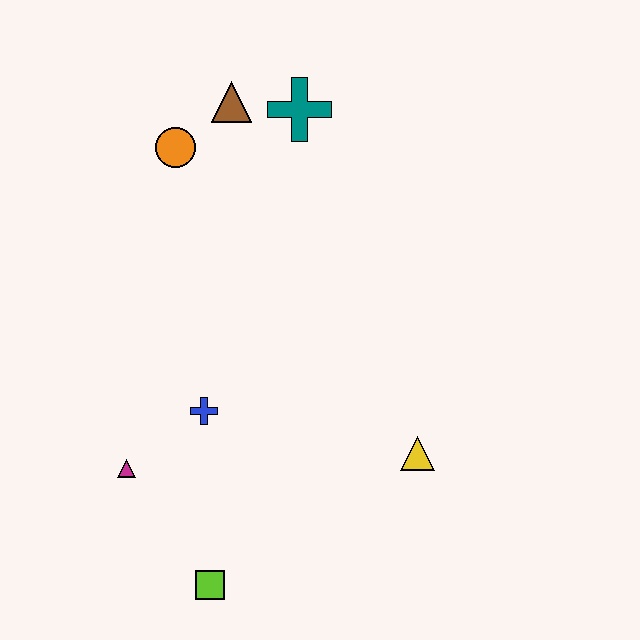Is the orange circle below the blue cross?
No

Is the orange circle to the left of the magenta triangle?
No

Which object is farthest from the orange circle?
The lime square is farthest from the orange circle.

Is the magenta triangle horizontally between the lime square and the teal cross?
No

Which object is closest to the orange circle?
The brown triangle is closest to the orange circle.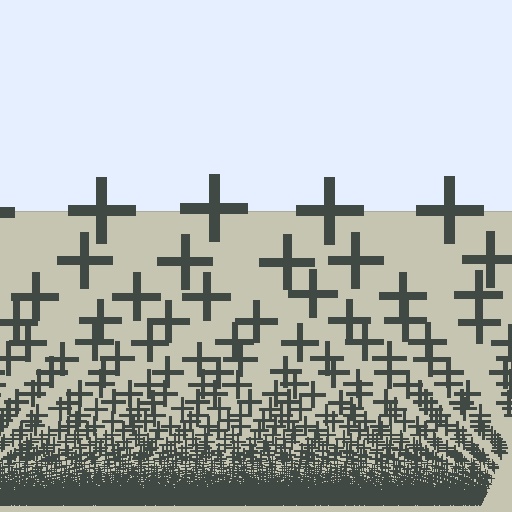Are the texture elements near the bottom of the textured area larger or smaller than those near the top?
Smaller. The gradient is inverted — elements near the bottom are smaller and denser.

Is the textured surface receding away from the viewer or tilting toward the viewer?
The surface appears to tilt toward the viewer. Texture elements get larger and sparser toward the top.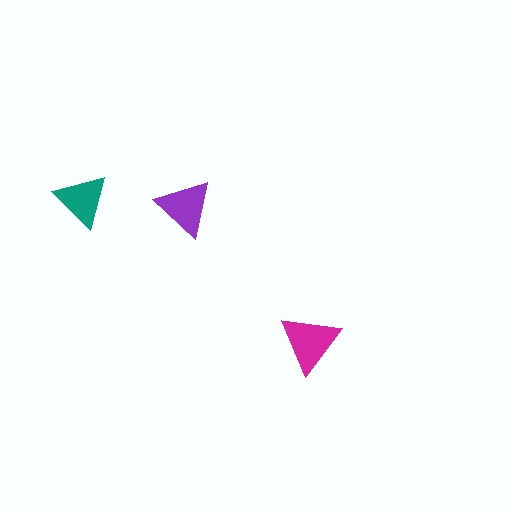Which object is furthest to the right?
The magenta triangle is rightmost.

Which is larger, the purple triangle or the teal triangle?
The purple one.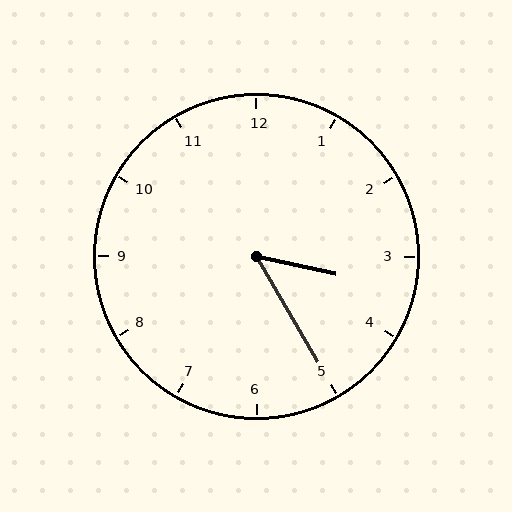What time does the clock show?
3:25.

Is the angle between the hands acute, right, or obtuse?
It is acute.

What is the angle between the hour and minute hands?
Approximately 48 degrees.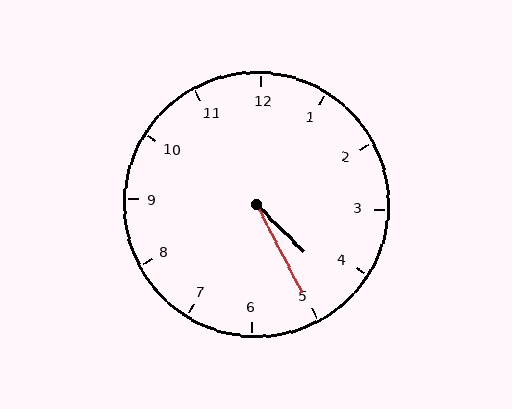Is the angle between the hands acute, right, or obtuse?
It is acute.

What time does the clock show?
4:25.